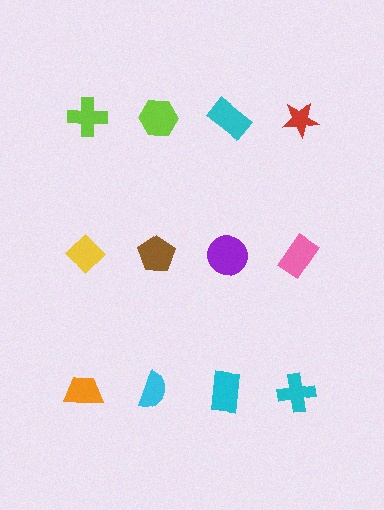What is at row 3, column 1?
An orange trapezoid.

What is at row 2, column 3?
A purple circle.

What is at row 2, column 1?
A yellow diamond.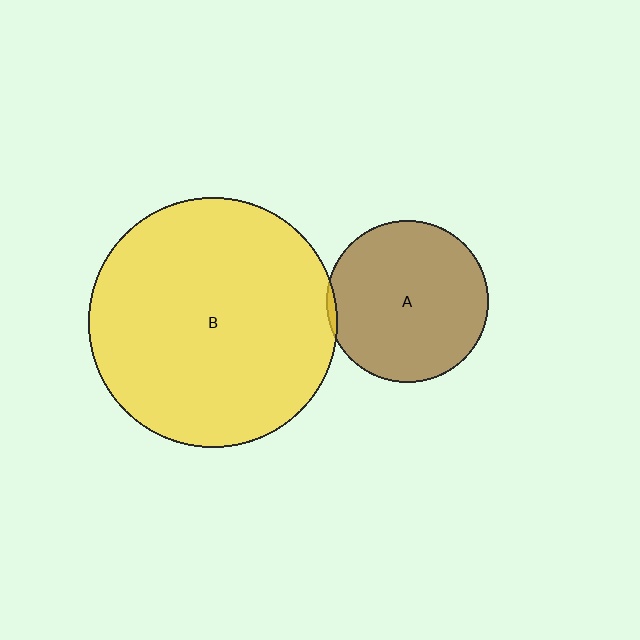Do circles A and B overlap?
Yes.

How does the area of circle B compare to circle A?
Approximately 2.4 times.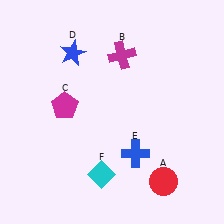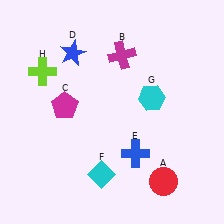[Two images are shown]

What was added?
A cyan hexagon (G), a lime cross (H) were added in Image 2.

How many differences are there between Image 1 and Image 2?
There are 2 differences between the two images.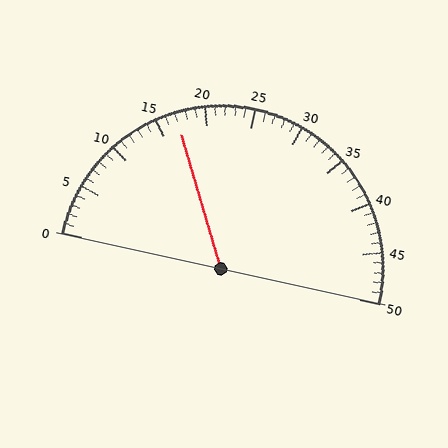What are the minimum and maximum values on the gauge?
The gauge ranges from 0 to 50.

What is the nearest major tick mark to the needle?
The nearest major tick mark is 15.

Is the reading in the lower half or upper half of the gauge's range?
The reading is in the lower half of the range (0 to 50).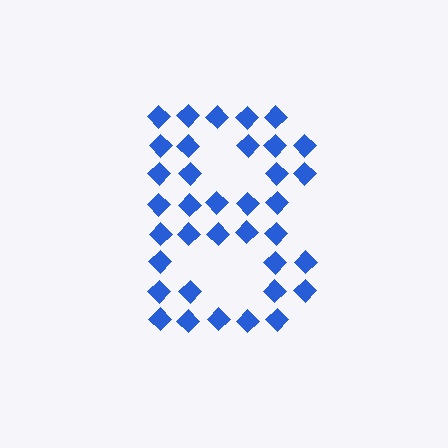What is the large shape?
The large shape is the digit 8.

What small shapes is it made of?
It is made of small diamonds.